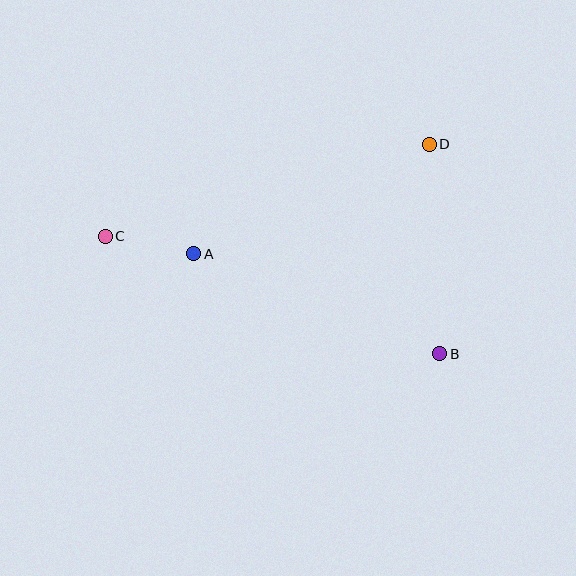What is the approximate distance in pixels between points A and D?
The distance between A and D is approximately 259 pixels.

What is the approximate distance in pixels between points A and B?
The distance between A and B is approximately 266 pixels.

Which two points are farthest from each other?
Points B and C are farthest from each other.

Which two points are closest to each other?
Points A and C are closest to each other.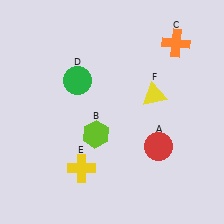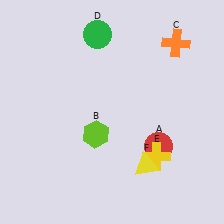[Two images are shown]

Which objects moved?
The objects that moved are: the green circle (D), the yellow cross (E), the yellow triangle (F).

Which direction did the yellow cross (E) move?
The yellow cross (E) moved right.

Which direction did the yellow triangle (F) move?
The yellow triangle (F) moved down.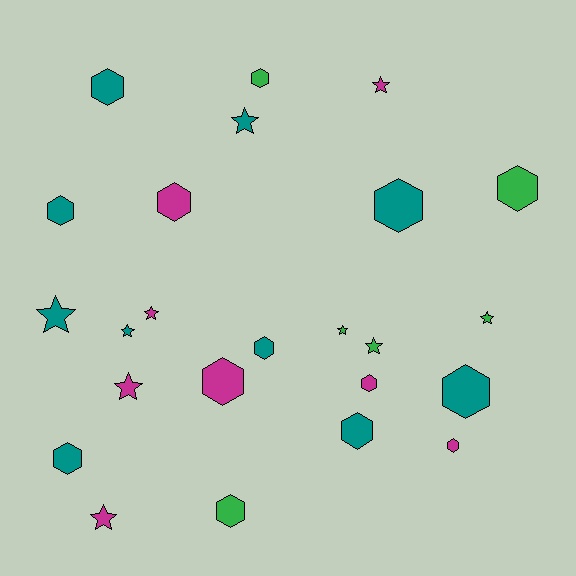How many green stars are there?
There are 3 green stars.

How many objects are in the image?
There are 24 objects.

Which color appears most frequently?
Teal, with 10 objects.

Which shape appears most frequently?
Hexagon, with 14 objects.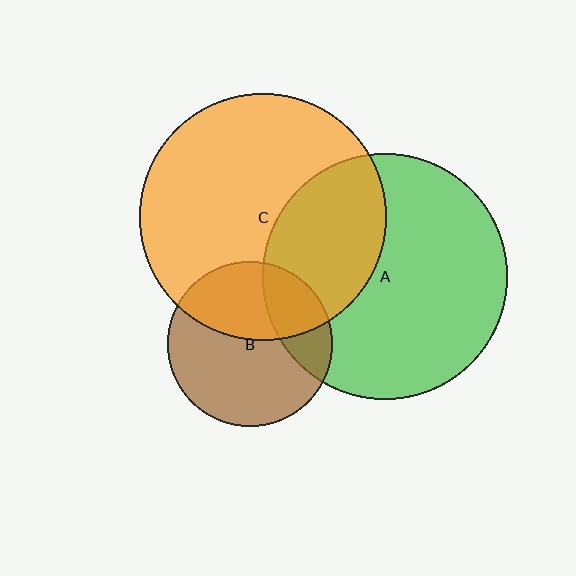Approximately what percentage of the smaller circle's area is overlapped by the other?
Approximately 40%.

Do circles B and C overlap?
Yes.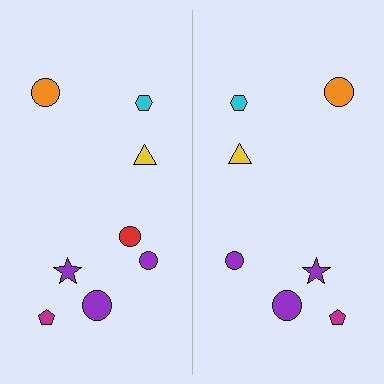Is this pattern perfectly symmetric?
No, the pattern is not perfectly symmetric. A red circle is missing from the right side.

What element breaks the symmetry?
A red circle is missing from the right side.